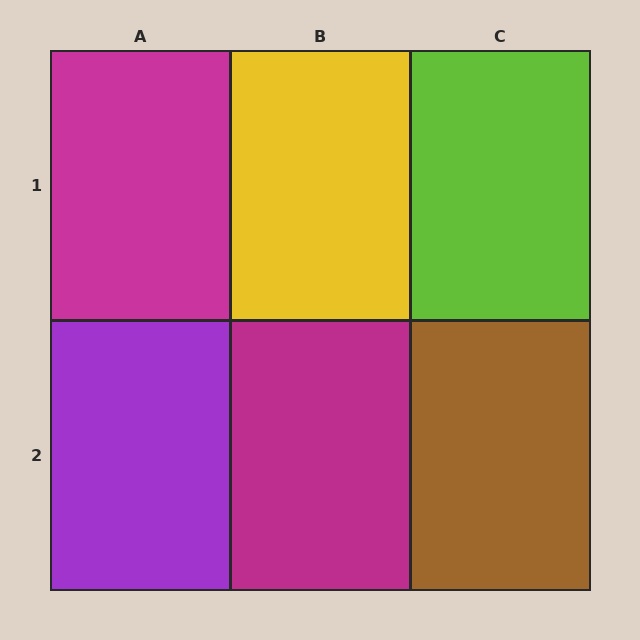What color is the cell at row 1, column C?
Lime.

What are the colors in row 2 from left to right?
Purple, magenta, brown.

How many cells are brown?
1 cell is brown.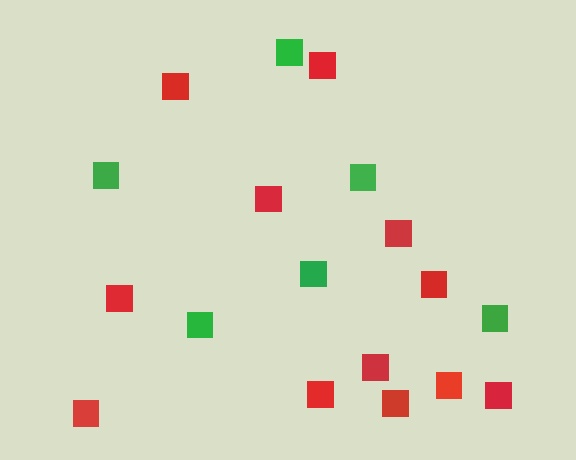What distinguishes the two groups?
There are 2 groups: one group of green squares (6) and one group of red squares (12).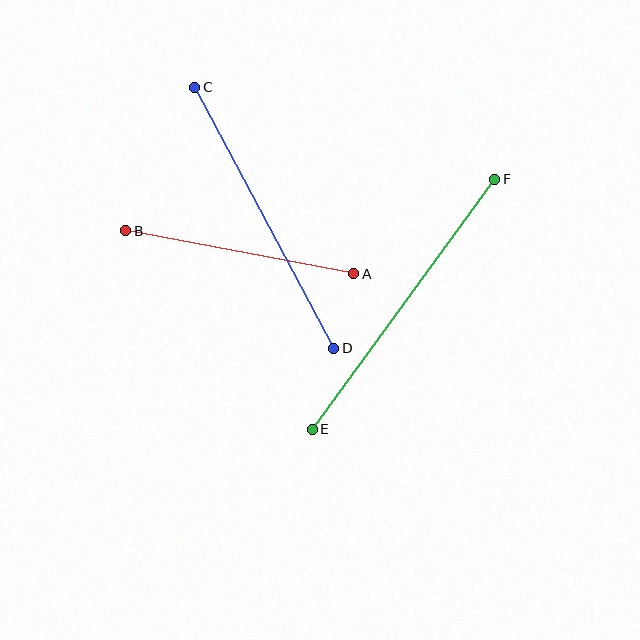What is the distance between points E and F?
The distance is approximately 309 pixels.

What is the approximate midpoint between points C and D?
The midpoint is at approximately (264, 218) pixels.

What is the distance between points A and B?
The distance is approximately 232 pixels.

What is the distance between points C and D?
The distance is approximately 296 pixels.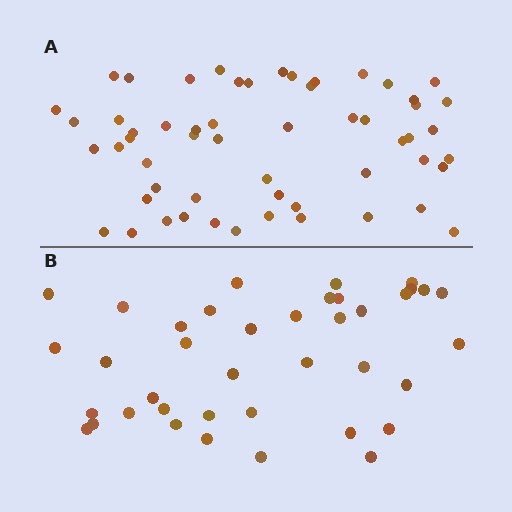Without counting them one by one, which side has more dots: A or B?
Region A (the top region) has more dots.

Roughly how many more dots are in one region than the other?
Region A has approximately 15 more dots than region B.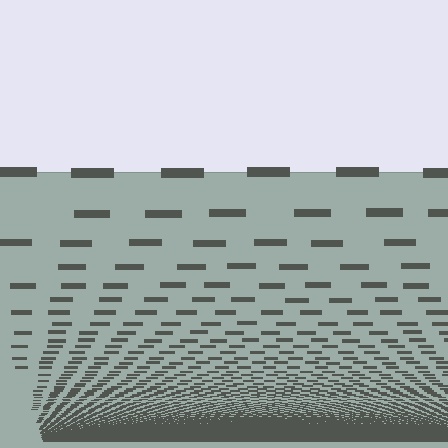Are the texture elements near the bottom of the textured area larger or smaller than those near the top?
Smaller. The gradient is inverted — elements near the bottom are smaller and denser.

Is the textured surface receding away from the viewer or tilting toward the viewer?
The surface appears to tilt toward the viewer. Texture elements get larger and sparser toward the top.